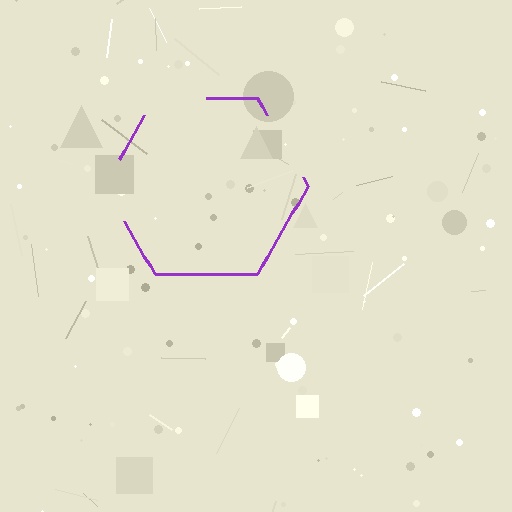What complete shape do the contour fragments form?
The contour fragments form a hexagon.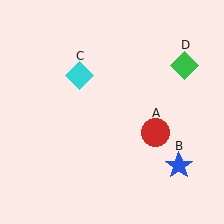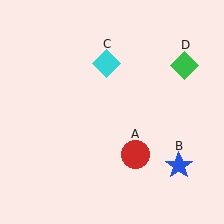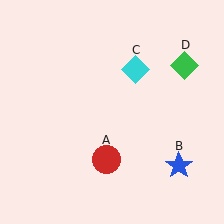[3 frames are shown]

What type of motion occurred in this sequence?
The red circle (object A), cyan diamond (object C) rotated clockwise around the center of the scene.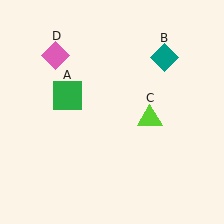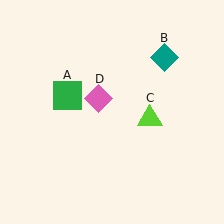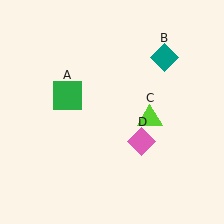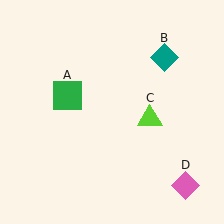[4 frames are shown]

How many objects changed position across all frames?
1 object changed position: pink diamond (object D).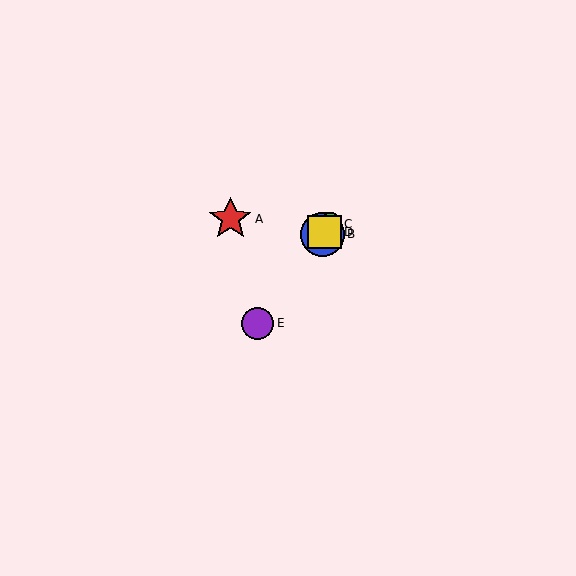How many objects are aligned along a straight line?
4 objects (B, C, D, E) are aligned along a straight line.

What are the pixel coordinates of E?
Object E is at (258, 323).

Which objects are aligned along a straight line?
Objects B, C, D, E are aligned along a straight line.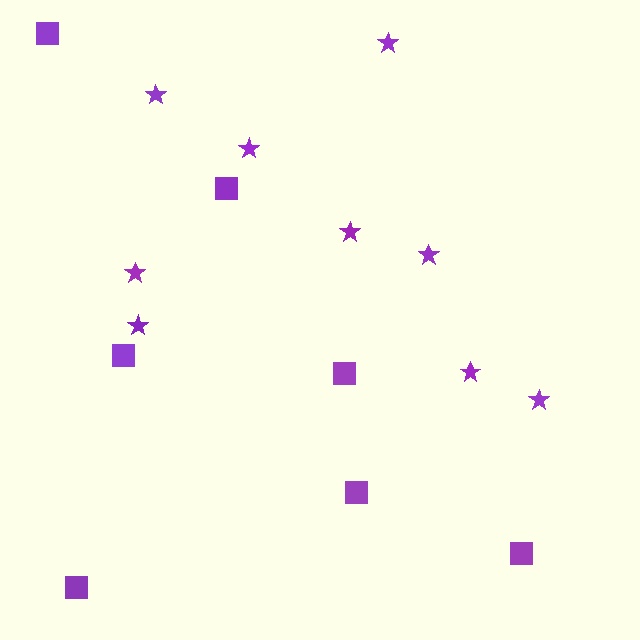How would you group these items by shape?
There are 2 groups: one group of squares (7) and one group of stars (9).